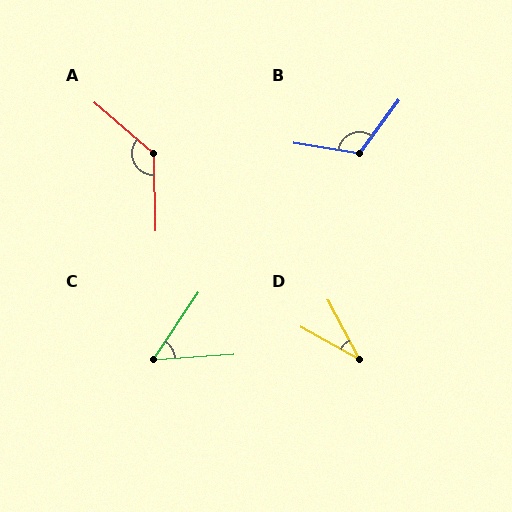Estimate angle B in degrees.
Approximately 118 degrees.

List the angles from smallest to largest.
D (33°), C (52°), B (118°), A (131°).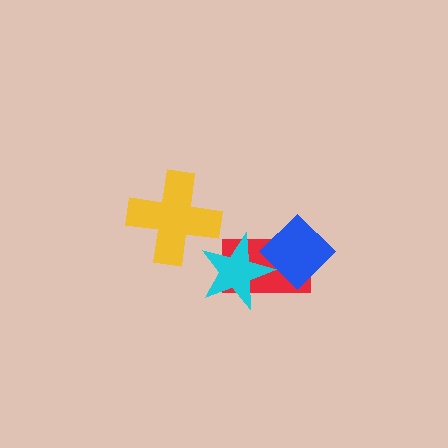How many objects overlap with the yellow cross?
0 objects overlap with the yellow cross.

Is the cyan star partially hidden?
Yes, it is partially covered by another shape.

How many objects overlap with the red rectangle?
2 objects overlap with the red rectangle.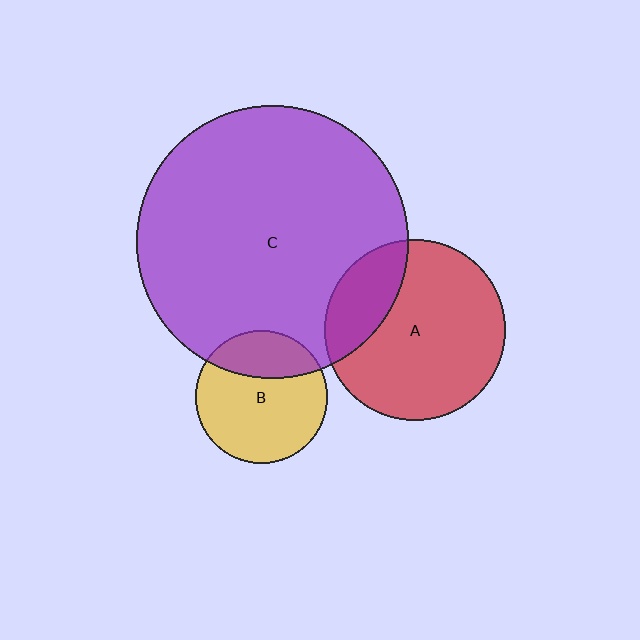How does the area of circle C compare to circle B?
Approximately 4.2 times.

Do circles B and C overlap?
Yes.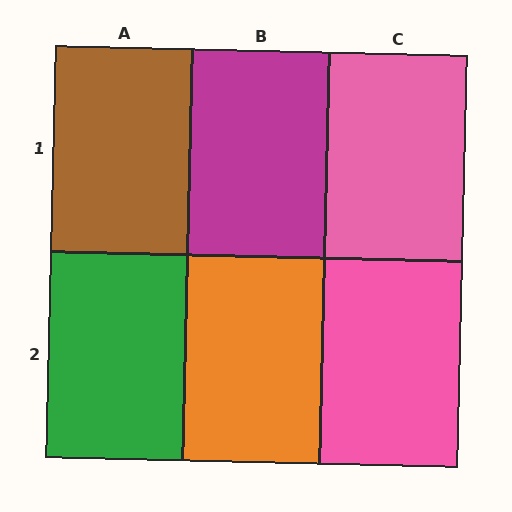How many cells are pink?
2 cells are pink.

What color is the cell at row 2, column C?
Pink.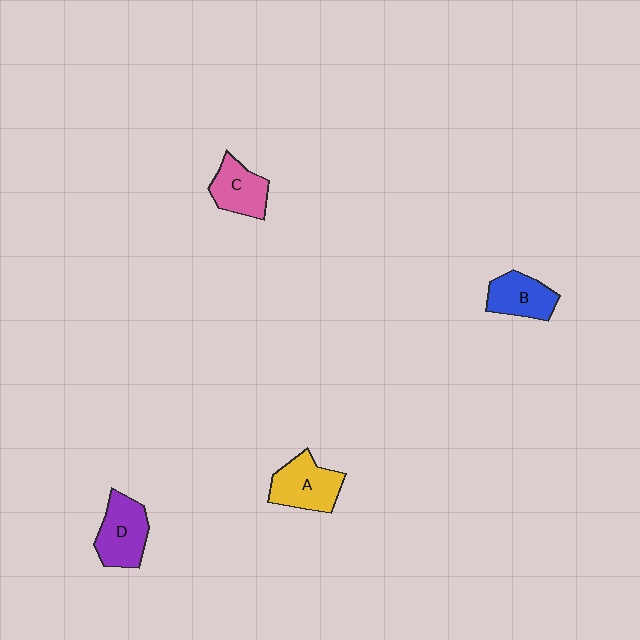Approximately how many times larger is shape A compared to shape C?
Approximately 1.2 times.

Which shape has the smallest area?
Shape C (pink).